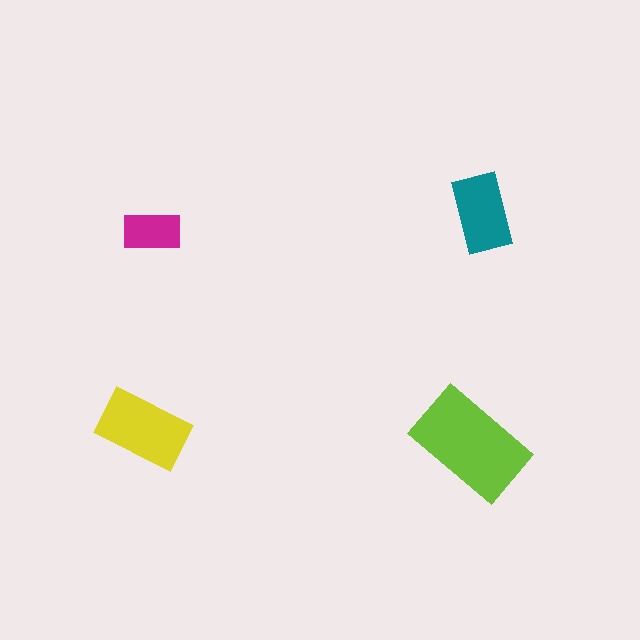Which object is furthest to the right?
The teal rectangle is rightmost.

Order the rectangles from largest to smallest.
the lime one, the yellow one, the teal one, the magenta one.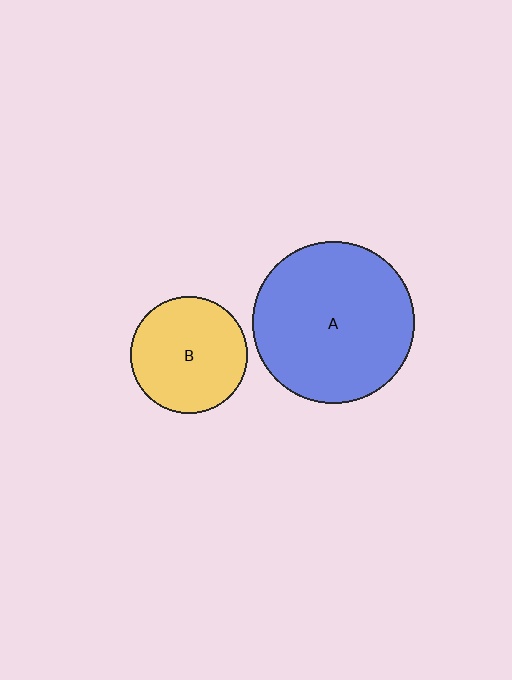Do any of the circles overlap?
No, none of the circles overlap.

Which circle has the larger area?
Circle A (blue).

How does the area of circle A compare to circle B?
Approximately 1.9 times.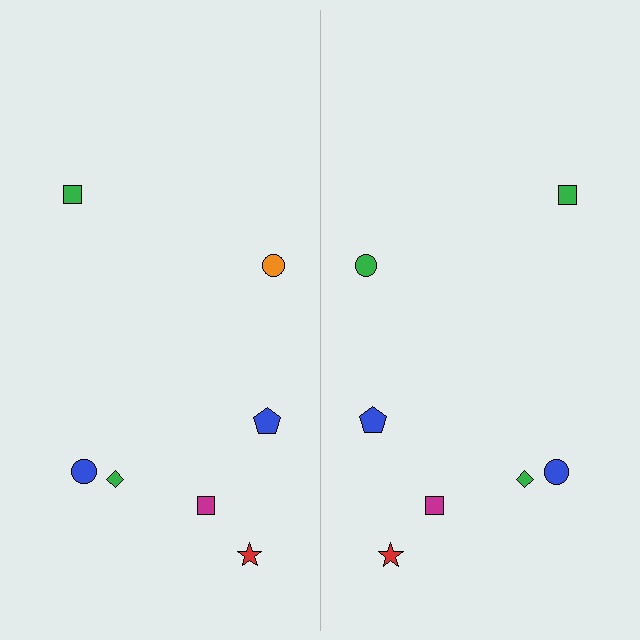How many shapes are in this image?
There are 14 shapes in this image.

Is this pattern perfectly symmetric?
No, the pattern is not perfectly symmetric. The green circle on the right side breaks the symmetry — its mirror counterpart is orange.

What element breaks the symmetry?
The green circle on the right side breaks the symmetry — its mirror counterpart is orange.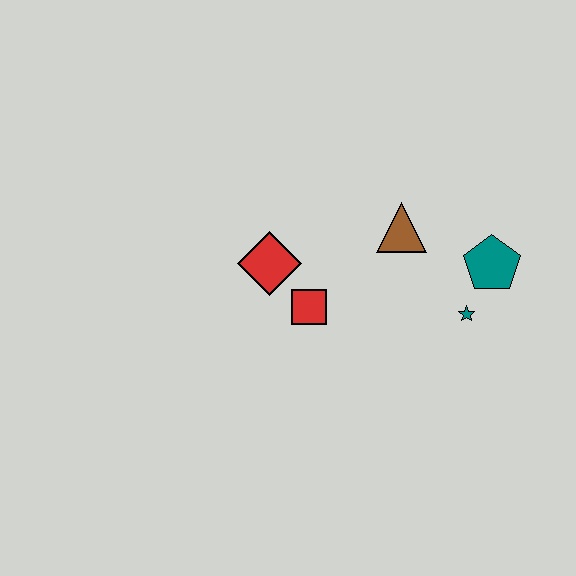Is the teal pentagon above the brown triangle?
No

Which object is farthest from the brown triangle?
The red diamond is farthest from the brown triangle.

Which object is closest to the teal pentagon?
The teal star is closest to the teal pentagon.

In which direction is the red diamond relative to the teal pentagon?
The red diamond is to the left of the teal pentagon.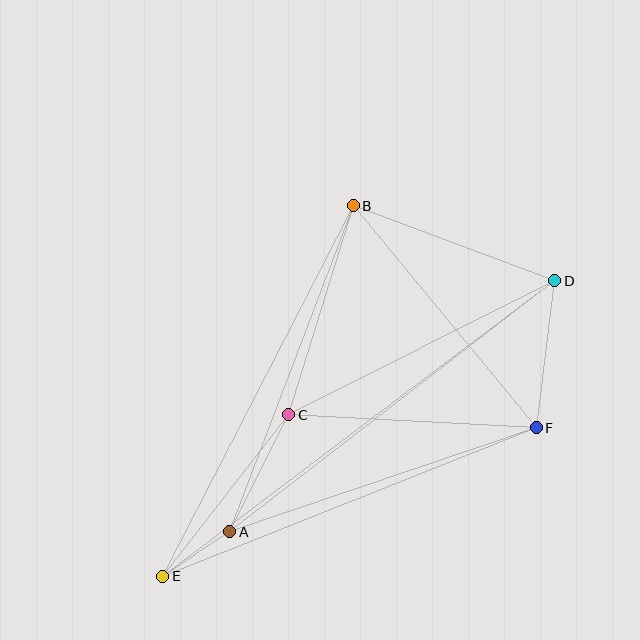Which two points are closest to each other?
Points A and E are closest to each other.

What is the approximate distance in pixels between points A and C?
The distance between A and C is approximately 131 pixels.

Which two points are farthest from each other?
Points D and E are farthest from each other.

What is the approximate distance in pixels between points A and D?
The distance between A and D is approximately 411 pixels.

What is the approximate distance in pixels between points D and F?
The distance between D and F is approximately 148 pixels.